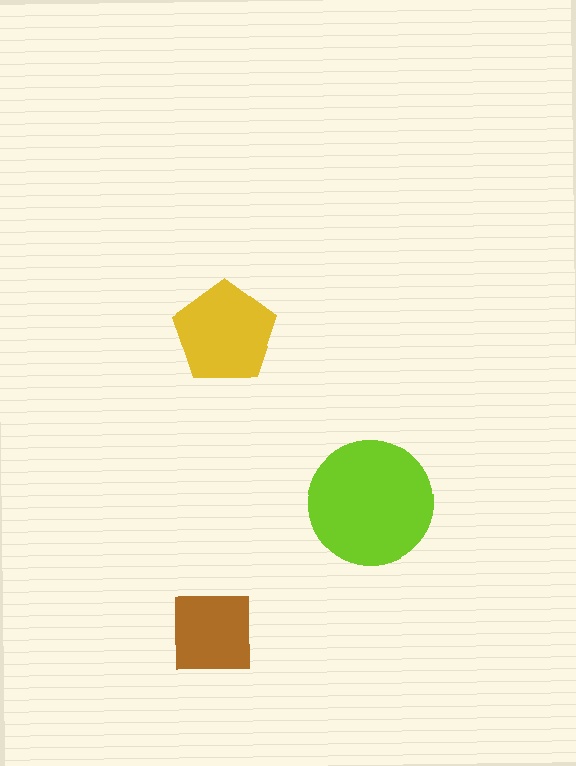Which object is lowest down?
The brown square is bottommost.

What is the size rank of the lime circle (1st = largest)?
1st.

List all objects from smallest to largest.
The brown square, the yellow pentagon, the lime circle.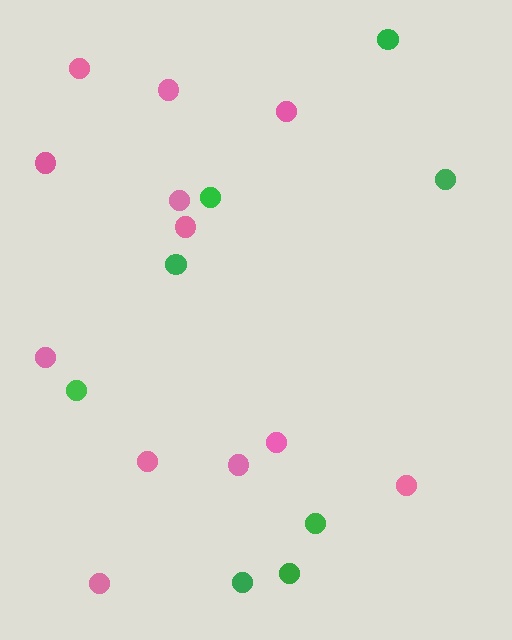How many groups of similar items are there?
There are 2 groups: one group of pink circles (12) and one group of green circles (8).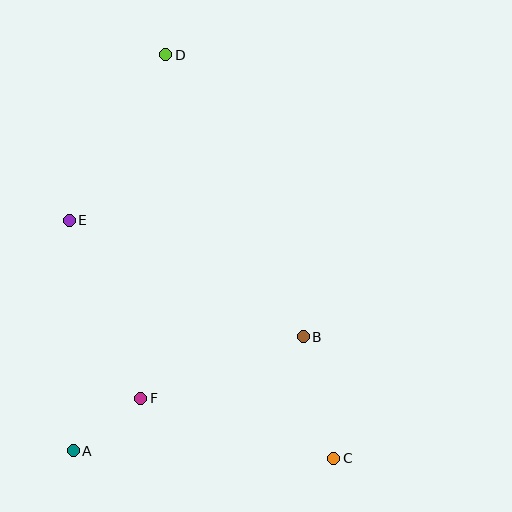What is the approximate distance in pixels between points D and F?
The distance between D and F is approximately 344 pixels.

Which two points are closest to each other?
Points A and F are closest to each other.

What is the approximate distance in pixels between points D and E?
The distance between D and E is approximately 192 pixels.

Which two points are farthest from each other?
Points C and D are farthest from each other.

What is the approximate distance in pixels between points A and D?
The distance between A and D is approximately 407 pixels.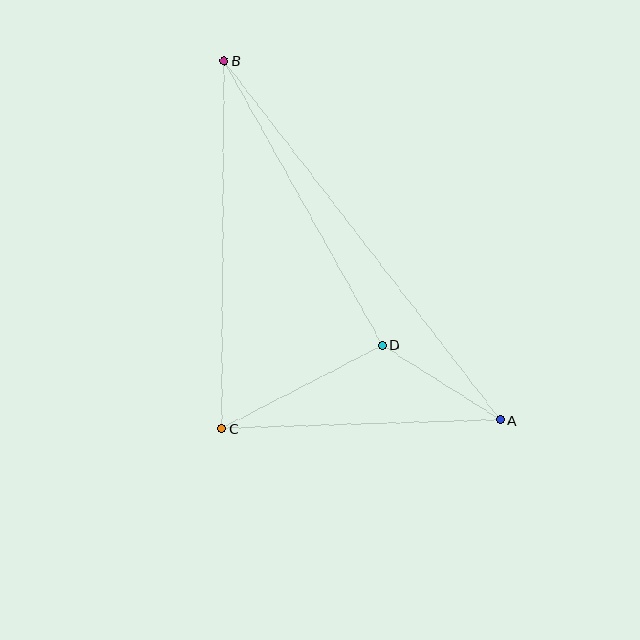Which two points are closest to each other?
Points A and D are closest to each other.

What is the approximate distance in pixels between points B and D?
The distance between B and D is approximately 326 pixels.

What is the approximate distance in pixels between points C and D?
The distance between C and D is approximately 181 pixels.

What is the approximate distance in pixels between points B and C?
The distance between B and C is approximately 368 pixels.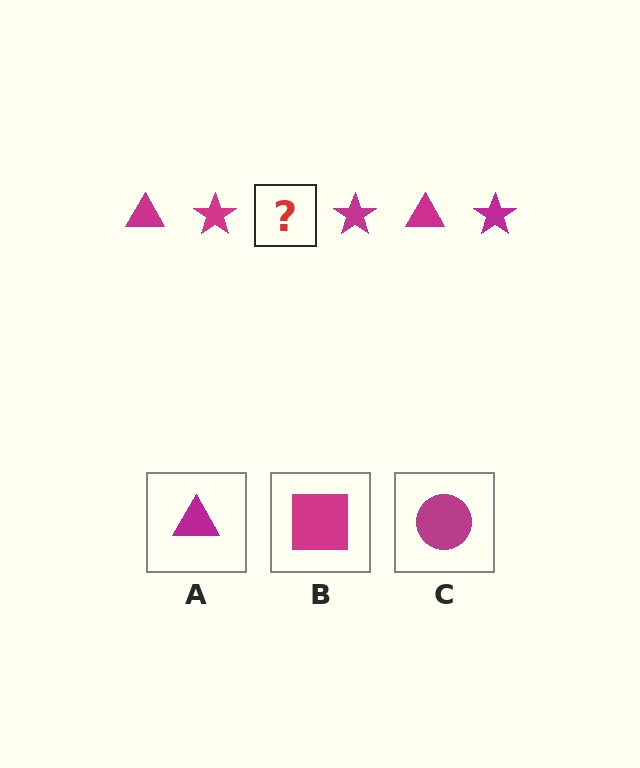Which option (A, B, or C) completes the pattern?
A.